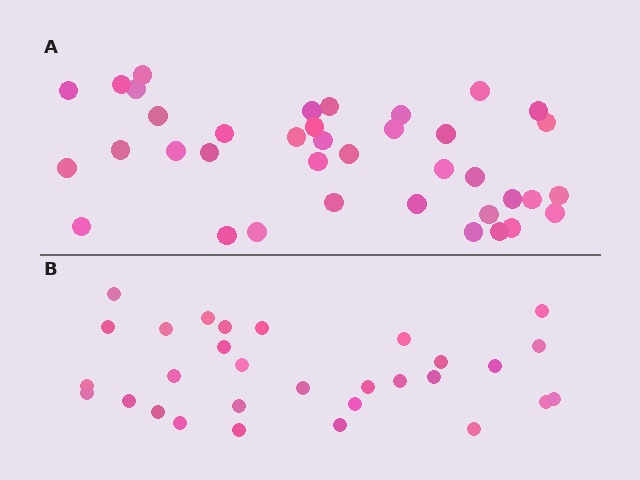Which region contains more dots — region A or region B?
Region A (the top region) has more dots.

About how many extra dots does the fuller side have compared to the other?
Region A has roughly 8 or so more dots than region B.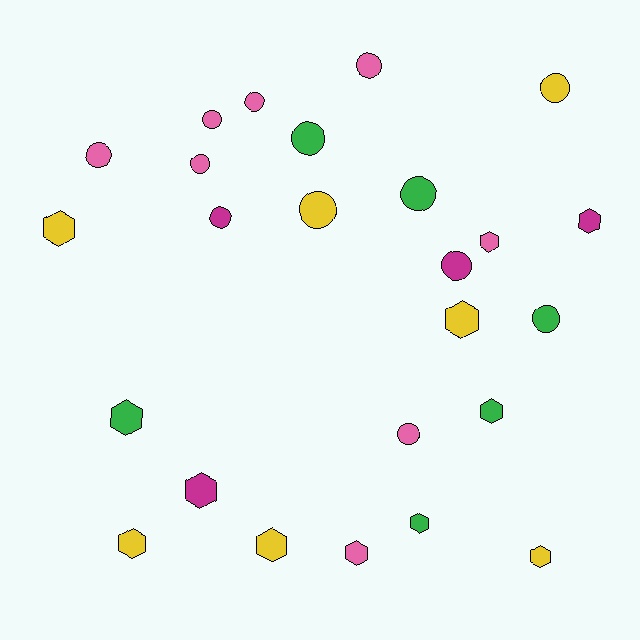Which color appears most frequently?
Pink, with 8 objects.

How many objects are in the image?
There are 25 objects.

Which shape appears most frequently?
Circle, with 13 objects.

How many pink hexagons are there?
There are 2 pink hexagons.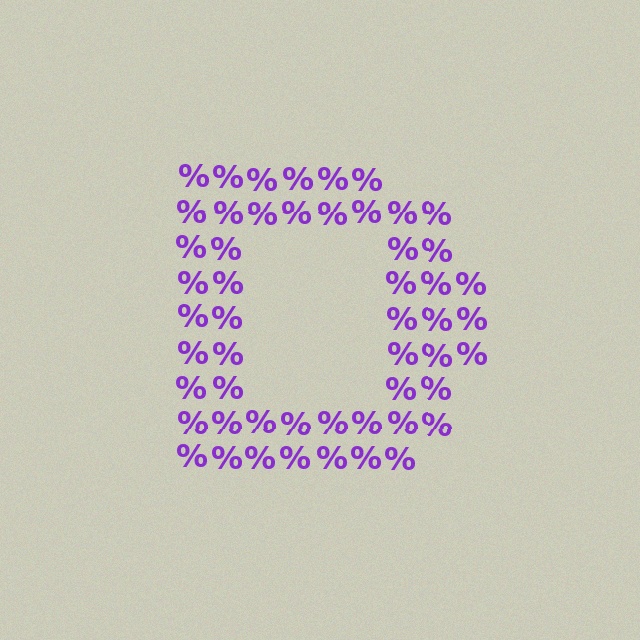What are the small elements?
The small elements are percent signs.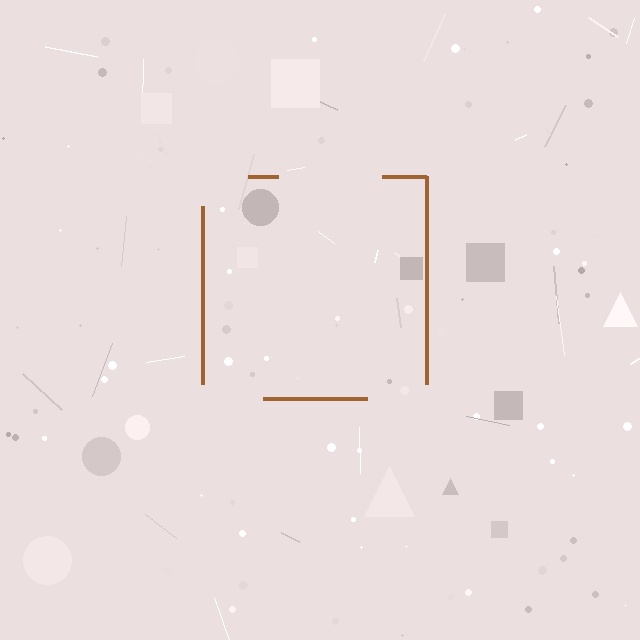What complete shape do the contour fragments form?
The contour fragments form a square.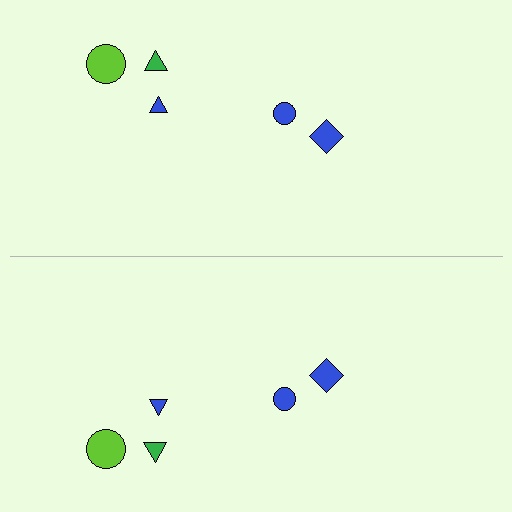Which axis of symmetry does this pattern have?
The pattern has a horizontal axis of symmetry running through the center of the image.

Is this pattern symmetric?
Yes, this pattern has bilateral (reflection) symmetry.